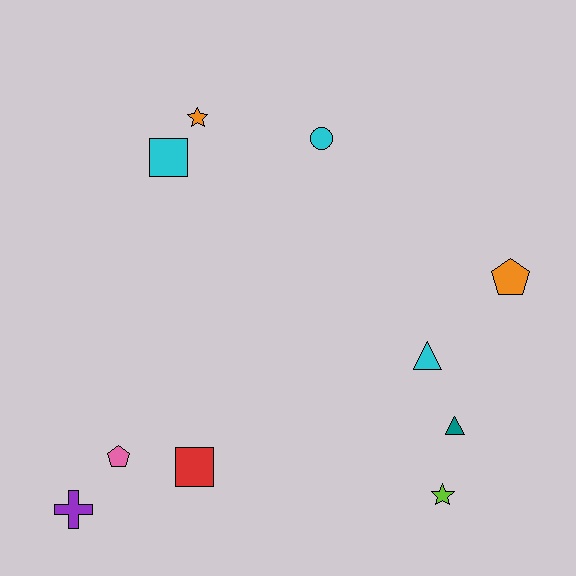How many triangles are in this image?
There are 2 triangles.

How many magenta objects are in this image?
There are no magenta objects.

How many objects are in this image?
There are 10 objects.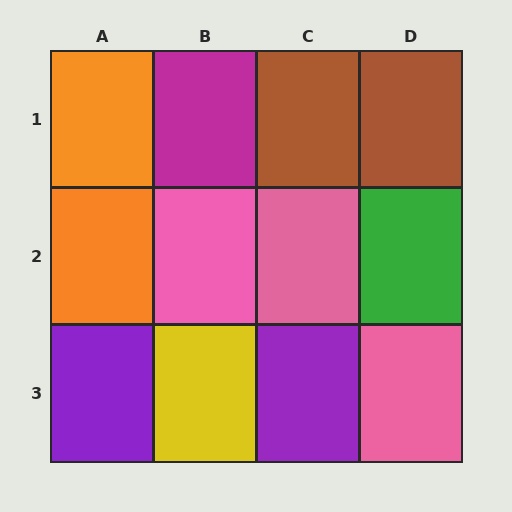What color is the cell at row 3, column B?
Yellow.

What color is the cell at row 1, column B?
Magenta.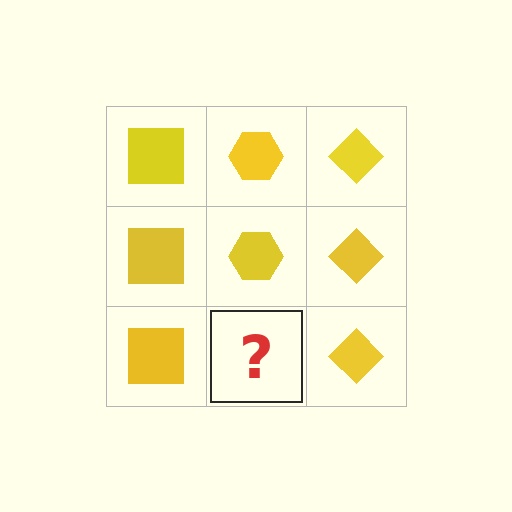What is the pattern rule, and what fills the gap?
The rule is that each column has a consistent shape. The gap should be filled with a yellow hexagon.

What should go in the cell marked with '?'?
The missing cell should contain a yellow hexagon.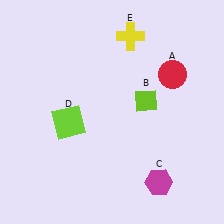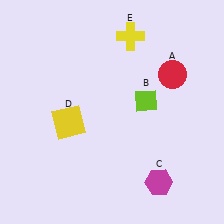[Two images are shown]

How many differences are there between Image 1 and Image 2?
There is 1 difference between the two images.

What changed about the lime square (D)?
In Image 1, D is lime. In Image 2, it changed to yellow.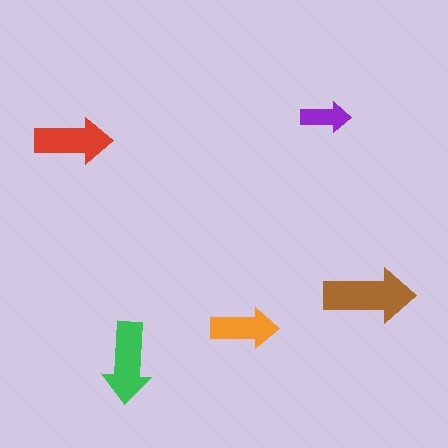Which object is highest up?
The purple arrow is topmost.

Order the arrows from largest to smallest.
the brown one, the green one, the red one, the orange one, the purple one.